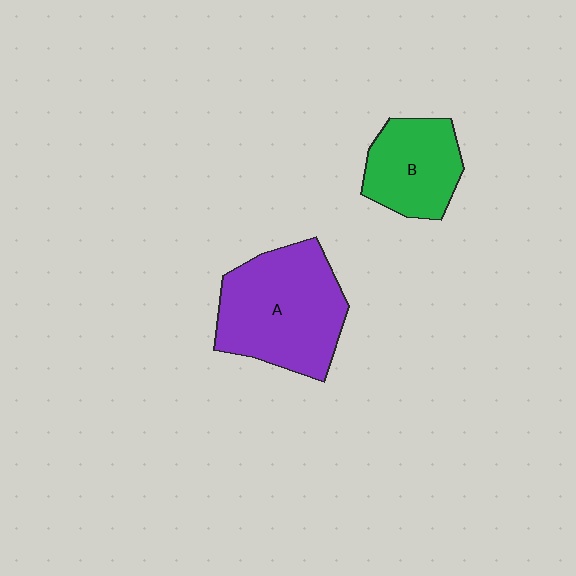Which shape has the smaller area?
Shape B (green).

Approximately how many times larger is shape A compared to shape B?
Approximately 1.6 times.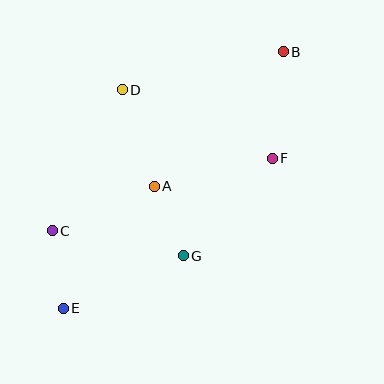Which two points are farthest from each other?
Points B and E are farthest from each other.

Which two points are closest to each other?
Points A and G are closest to each other.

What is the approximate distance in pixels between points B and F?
The distance between B and F is approximately 107 pixels.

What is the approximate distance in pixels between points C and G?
The distance between C and G is approximately 133 pixels.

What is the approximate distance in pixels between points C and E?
The distance between C and E is approximately 78 pixels.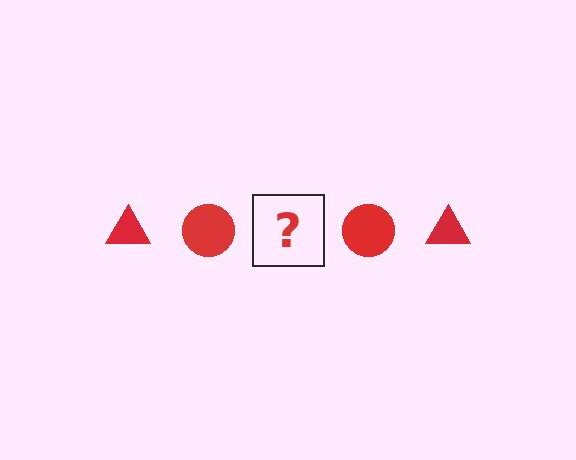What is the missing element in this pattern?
The missing element is a red triangle.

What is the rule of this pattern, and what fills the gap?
The rule is that the pattern cycles through triangle, circle shapes in red. The gap should be filled with a red triangle.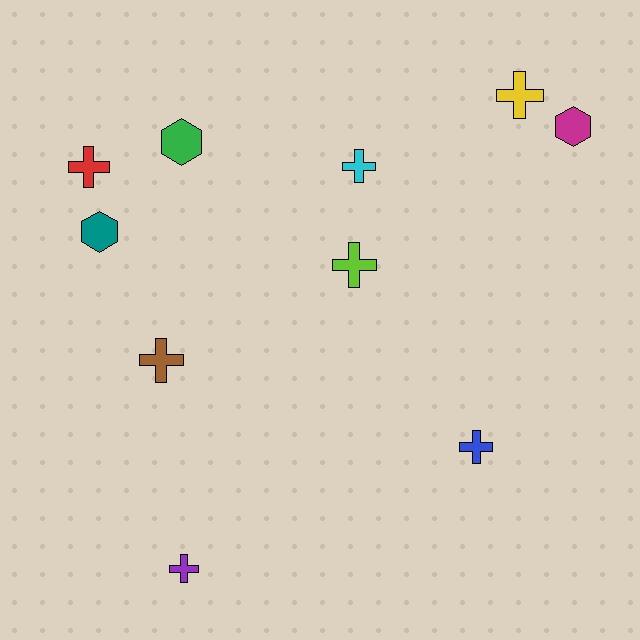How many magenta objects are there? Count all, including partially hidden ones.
There is 1 magenta object.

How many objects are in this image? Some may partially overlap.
There are 10 objects.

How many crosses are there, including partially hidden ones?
There are 7 crosses.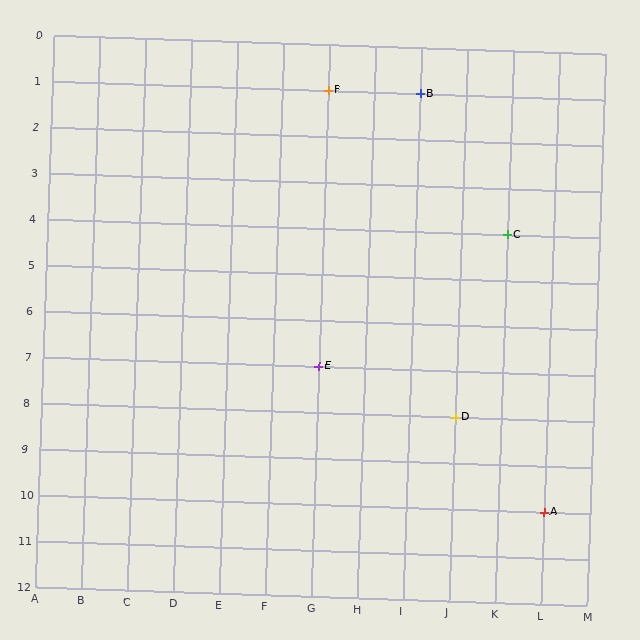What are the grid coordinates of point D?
Point D is at grid coordinates (J, 8).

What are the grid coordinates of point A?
Point A is at grid coordinates (L, 10).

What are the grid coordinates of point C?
Point C is at grid coordinates (K, 4).